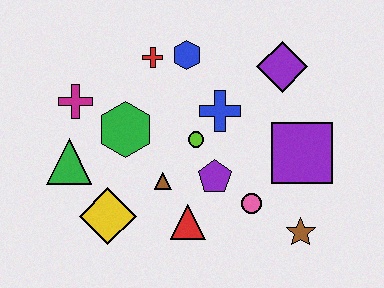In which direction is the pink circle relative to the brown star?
The pink circle is to the left of the brown star.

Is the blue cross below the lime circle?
No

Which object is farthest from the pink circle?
The magenta cross is farthest from the pink circle.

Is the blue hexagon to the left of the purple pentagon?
Yes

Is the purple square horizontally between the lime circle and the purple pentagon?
No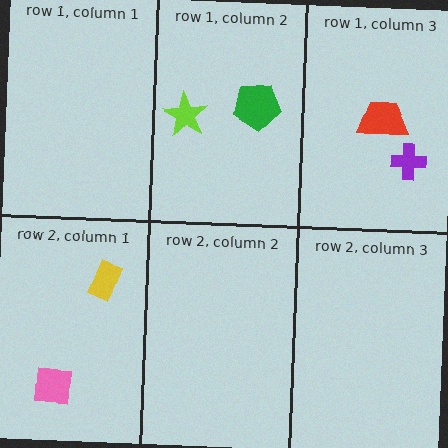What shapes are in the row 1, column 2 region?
The lime star, the green pentagon.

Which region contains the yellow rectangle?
The row 2, column 1 region.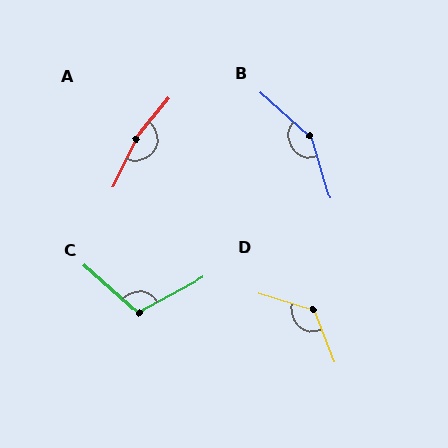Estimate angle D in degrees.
Approximately 128 degrees.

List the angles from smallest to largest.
C (109°), D (128°), B (148°), A (167°).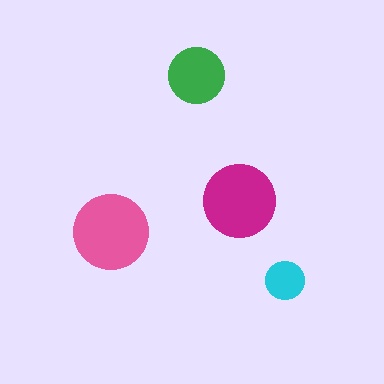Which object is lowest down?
The cyan circle is bottommost.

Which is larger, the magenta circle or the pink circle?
The pink one.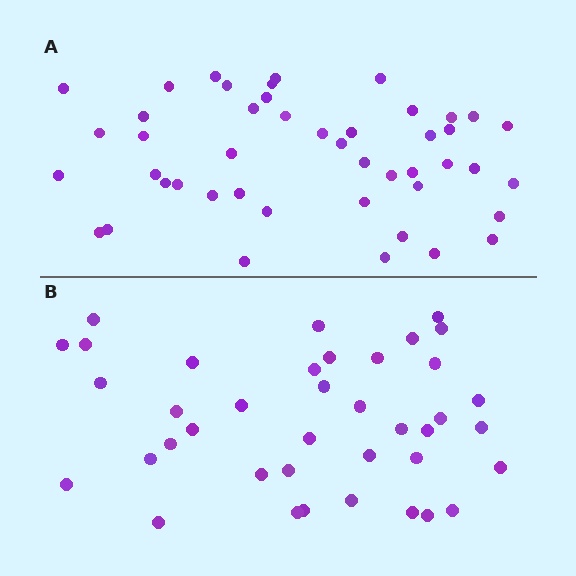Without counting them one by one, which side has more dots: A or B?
Region A (the top region) has more dots.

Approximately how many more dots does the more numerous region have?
Region A has roughly 8 or so more dots than region B.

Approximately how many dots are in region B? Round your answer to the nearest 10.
About 40 dots. (The exact count is 39, which rounds to 40.)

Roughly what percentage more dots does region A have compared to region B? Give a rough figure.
About 20% more.